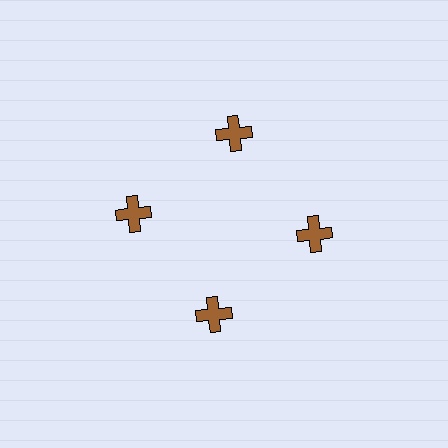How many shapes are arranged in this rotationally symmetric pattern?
There are 4 shapes, arranged in 4 groups of 1.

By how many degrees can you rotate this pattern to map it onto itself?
The pattern maps onto itself every 90 degrees of rotation.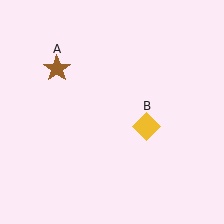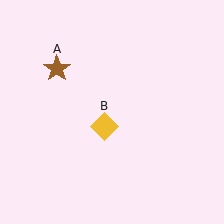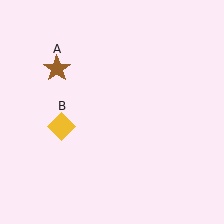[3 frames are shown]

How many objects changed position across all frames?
1 object changed position: yellow diamond (object B).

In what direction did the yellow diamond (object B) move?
The yellow diamond (object B) moved left.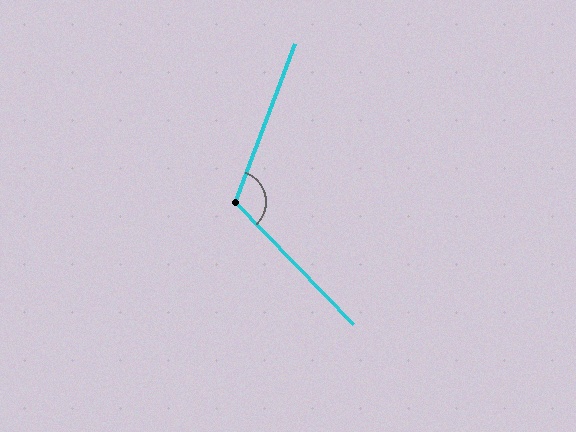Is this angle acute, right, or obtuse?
It is obtuse.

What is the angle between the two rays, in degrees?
Approximately 115 degrees.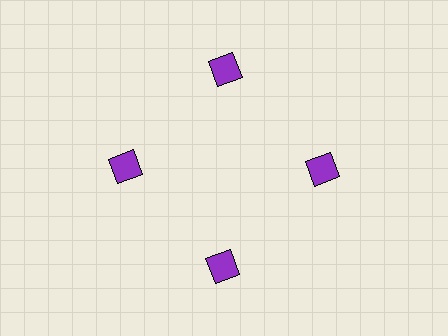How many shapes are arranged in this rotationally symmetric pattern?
There are 4 shapes, arranged in 4 groups of 1.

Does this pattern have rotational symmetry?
Yes, this pattern has 4-fold rotational symmetry. It looks the same after rotating 90 degrees around the center.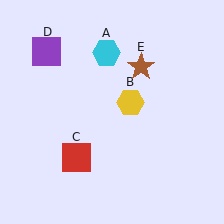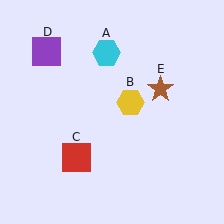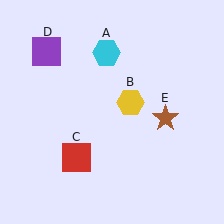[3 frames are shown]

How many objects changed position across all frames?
1 object changed position: brown star (object E).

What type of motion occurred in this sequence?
The brown star (object E) rotated clockwise around the center of the scene.